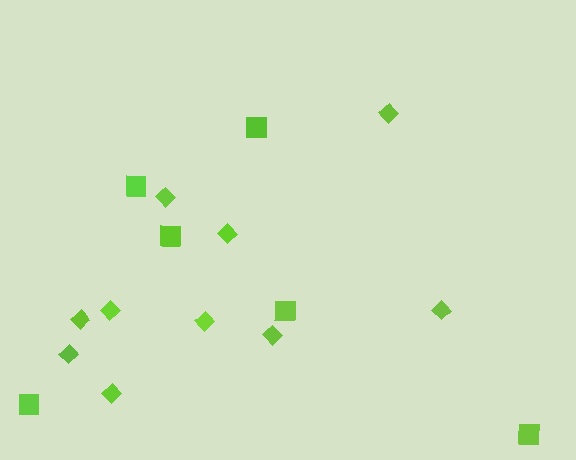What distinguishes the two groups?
There are 2 groups: one group of squares (6) and one group of diamonds (10).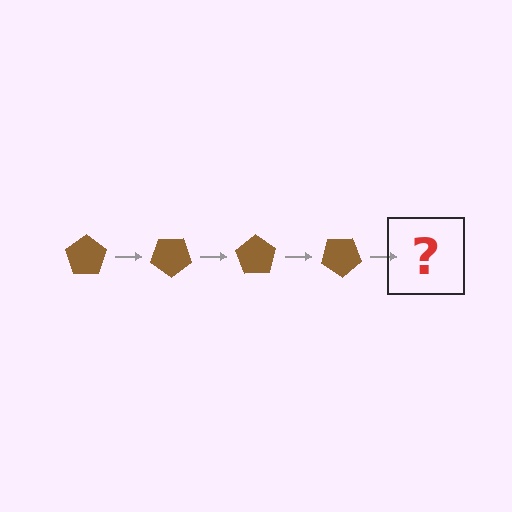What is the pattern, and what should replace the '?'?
The pattern is that the pentagon rotates 35 degrees each step. The '?' should be a brown pentagon rotated 140 degrees.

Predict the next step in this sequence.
The next step is a brown pentagon rotated 140 degrees.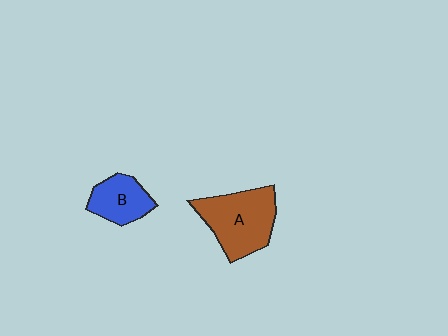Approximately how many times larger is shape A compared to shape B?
Approximately 1.7 times.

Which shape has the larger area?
Shape A (brown).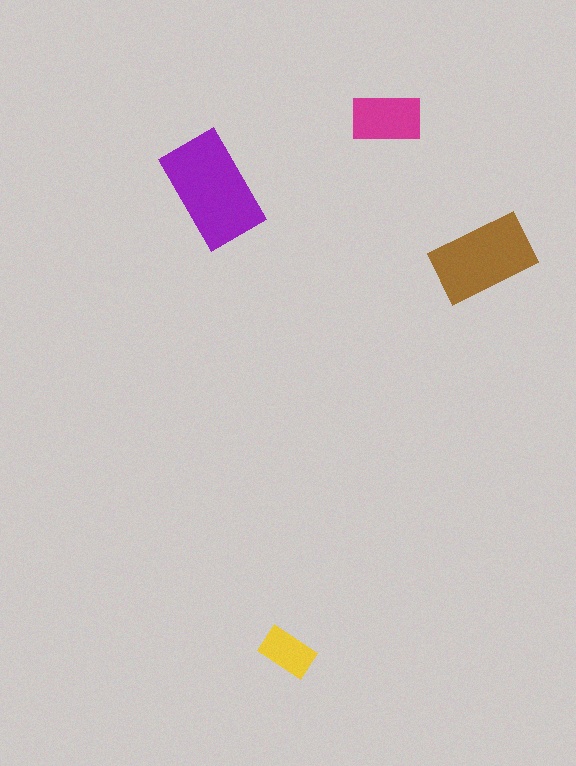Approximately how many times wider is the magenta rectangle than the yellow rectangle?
About 1.5 times wider.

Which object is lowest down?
The yellow rectangle is bottommost.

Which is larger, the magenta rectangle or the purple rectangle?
The purple one.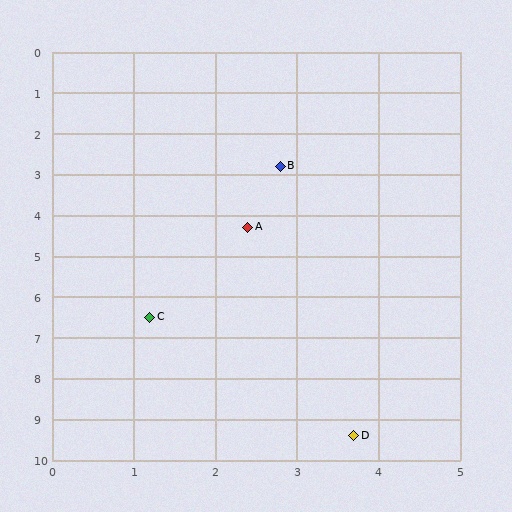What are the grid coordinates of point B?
Point B is at approximately (2.8, 2.8).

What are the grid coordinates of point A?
Point A is at approximately (2.4, 4.3).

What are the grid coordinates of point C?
Point C is at approximately (1.2, 6.5).